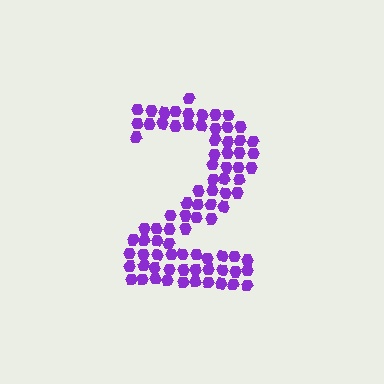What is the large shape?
The large shape is the digit 2.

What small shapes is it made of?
It is made of small hexagons.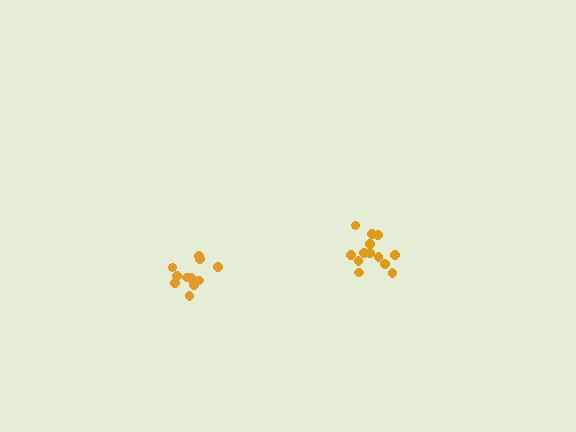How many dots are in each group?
Group 1: 13 dots, Group 2: 11 dots (24 total).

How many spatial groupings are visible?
There are 2 spatial groupings.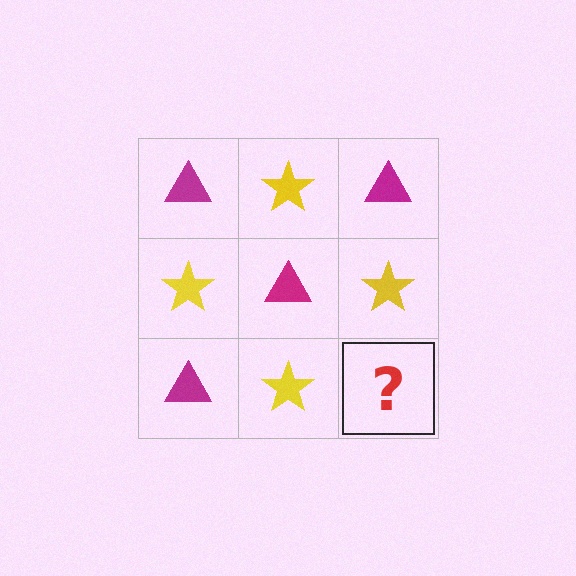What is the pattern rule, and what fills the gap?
The rule is that it alternates magenta triangle and yellow star in a checkerboard pattern. The gap should be filled with a magenta triangle.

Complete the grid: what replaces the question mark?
The question mark should be replaced with a magenta triangle.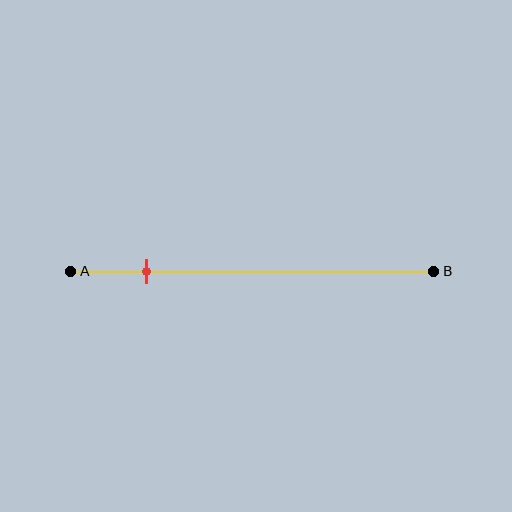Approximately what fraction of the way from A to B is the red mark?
The red mark is approximately 20% of the way from A to B.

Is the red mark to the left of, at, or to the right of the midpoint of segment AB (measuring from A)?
The red mark is to the left of the midpoint of segment AB.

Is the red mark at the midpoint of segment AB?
No, the mark is at about 20% from A, not at the 50% midpoint.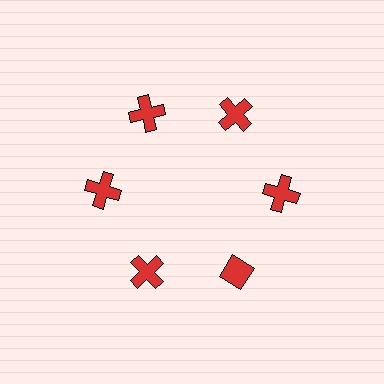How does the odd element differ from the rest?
It has a different shape: diamond instead of cross.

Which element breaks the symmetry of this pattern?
The red diamond at roughly the 5 o'clock position breaks the symmetry. All other shapes are red crosses.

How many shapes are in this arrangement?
There are 6 shapes arranged in a ring pattern.